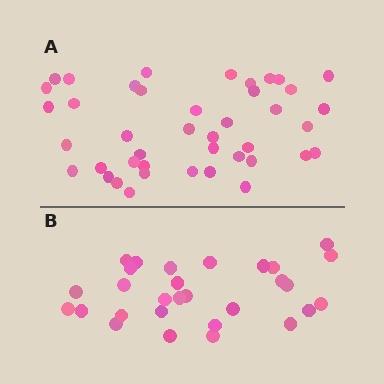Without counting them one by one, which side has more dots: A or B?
Region A (the top region) has more dots.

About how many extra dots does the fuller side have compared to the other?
Region A has approximately 15 more dots than region B.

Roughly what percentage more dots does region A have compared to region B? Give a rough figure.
About 45% more.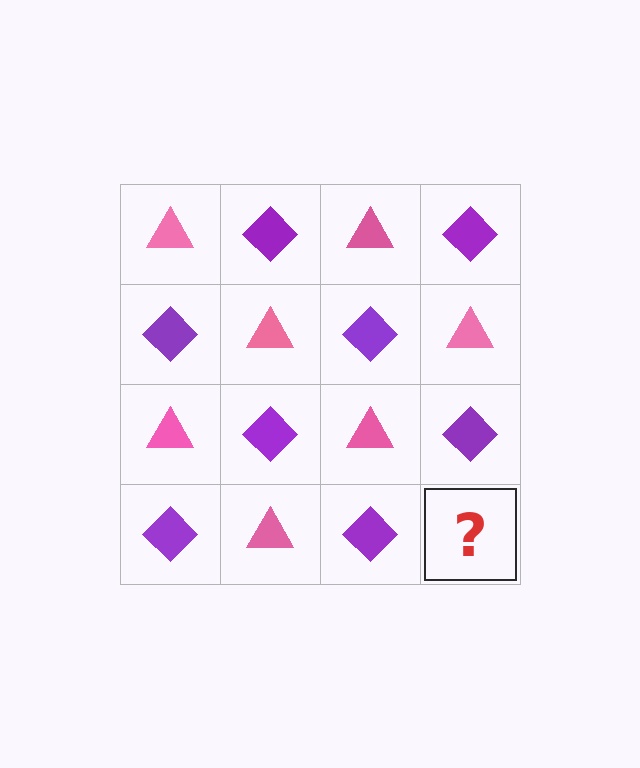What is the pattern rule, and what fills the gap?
The rule is that it alternates pink triangle and purple diamond in a checkerboard pattern. The gap should be filled with a pink triangle.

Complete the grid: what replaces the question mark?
The question mark should be replaced with a pink triangle.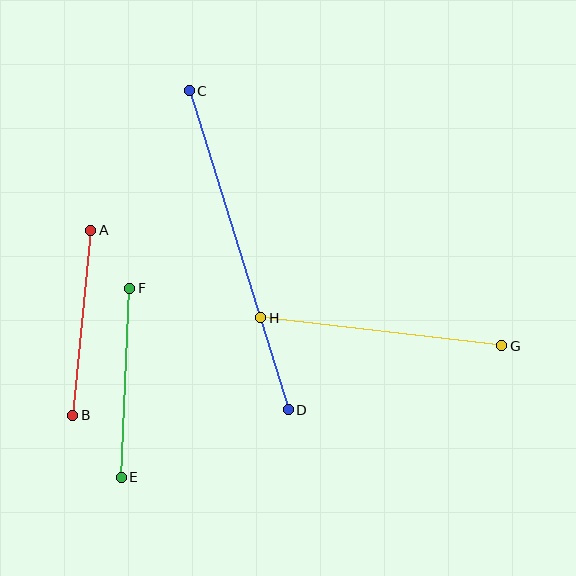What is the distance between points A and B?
The distance is approximately 186 pixels.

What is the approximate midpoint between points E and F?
The midpoint is at approximately (126, 383) pixels.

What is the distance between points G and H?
The distance is approximately 242 pixels.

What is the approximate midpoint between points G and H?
The midpoint is at approximately (381, 332) pixels.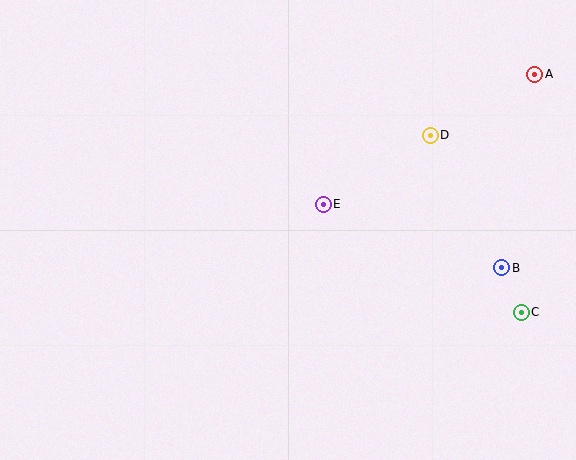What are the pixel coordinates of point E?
Point E is at (323, 204).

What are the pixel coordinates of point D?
Point D is at (430, 135).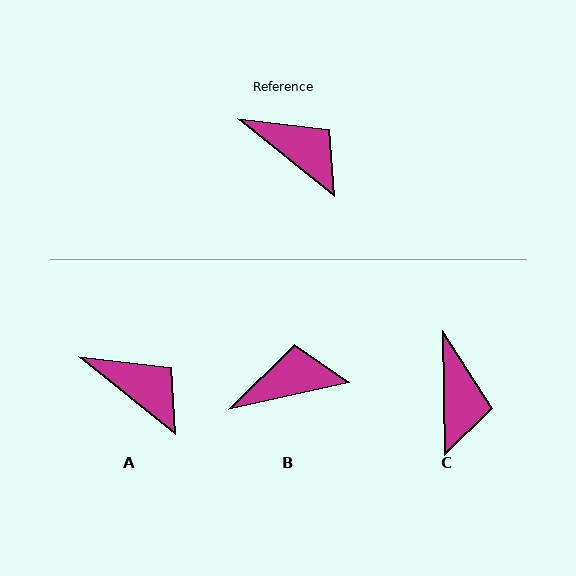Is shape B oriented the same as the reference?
No, it is off by about 51 degrees.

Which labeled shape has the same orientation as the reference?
A.